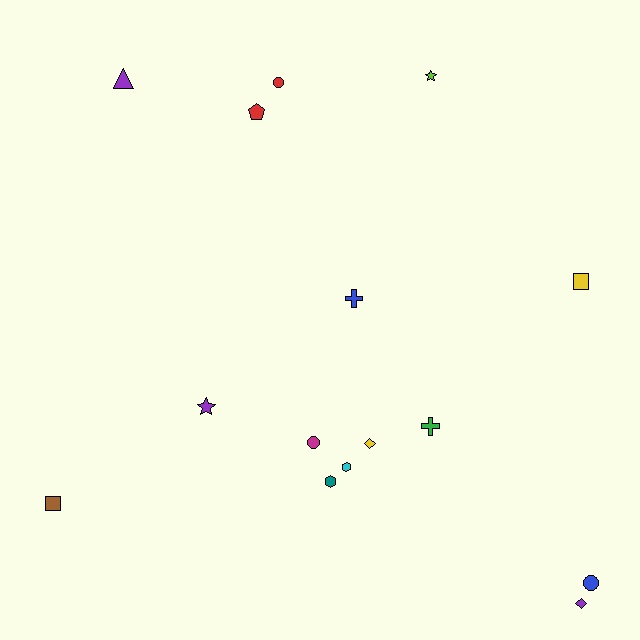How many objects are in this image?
There are 15 objects.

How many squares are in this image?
There are 2 squares.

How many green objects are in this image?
There is 1 green object.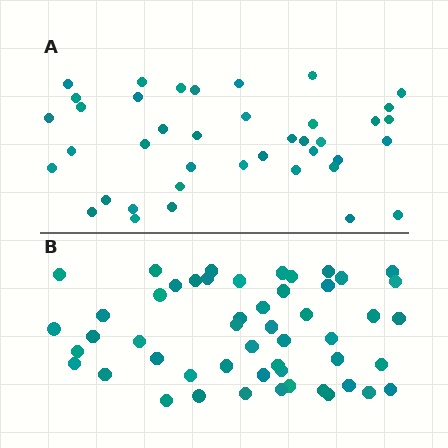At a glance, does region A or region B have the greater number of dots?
Region B (the bottom region) has more dots.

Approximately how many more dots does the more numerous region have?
Region B has roughly 12 or so more dots than region A.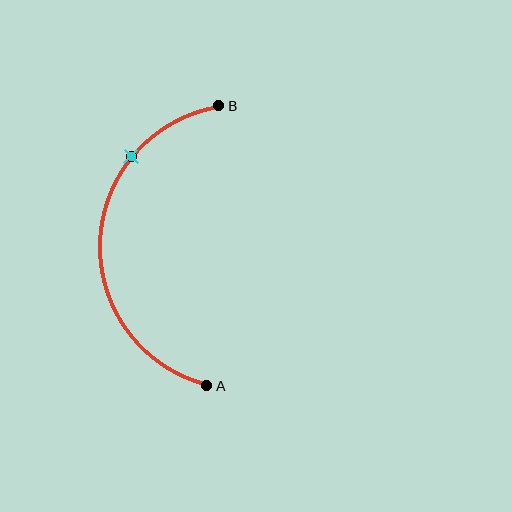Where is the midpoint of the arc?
The arc midpoint is the point on the curve farthest from the straight line joining A and B. It sits to the left of that line.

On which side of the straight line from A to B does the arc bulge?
The arc bulges to the left of the straight line connecting A and B.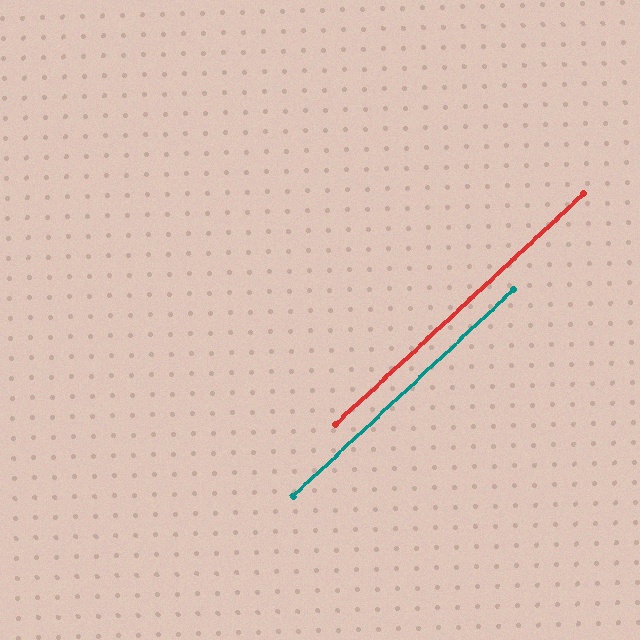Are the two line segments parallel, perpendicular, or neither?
Parallel — their directions differ by only 0.3°.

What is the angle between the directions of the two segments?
Approximately 0 degrees.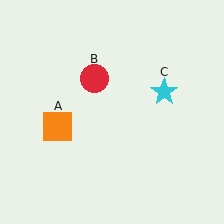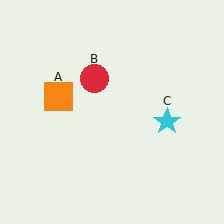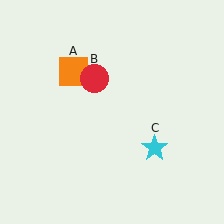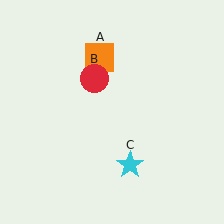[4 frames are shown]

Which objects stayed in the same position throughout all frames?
Red circle (object B) remained stationary.